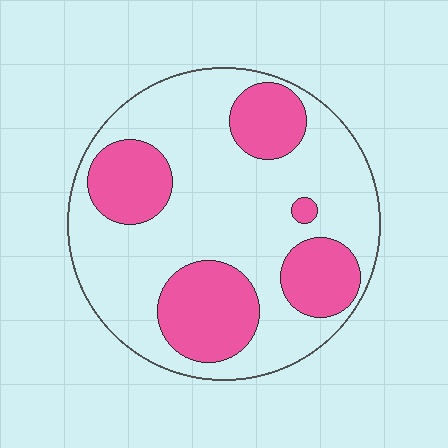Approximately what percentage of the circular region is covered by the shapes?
Approximately 30%.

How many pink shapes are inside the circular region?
5.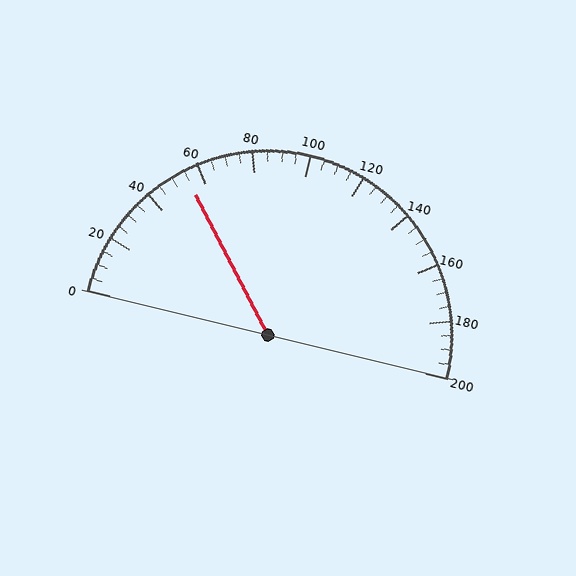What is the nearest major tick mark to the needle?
The nearest major tick mark is 60.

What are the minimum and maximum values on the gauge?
The gauge ranges from 0 to 200.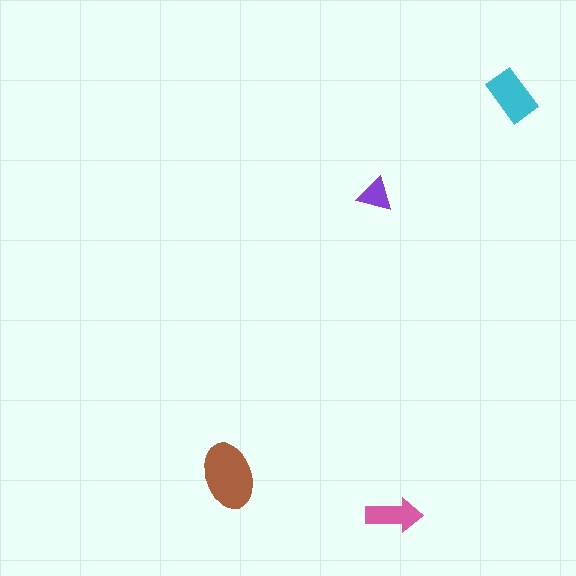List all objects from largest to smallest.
The brown ellipse, the cyan rectangle, the pink arrow, the purple triangle.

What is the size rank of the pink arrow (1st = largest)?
3rd.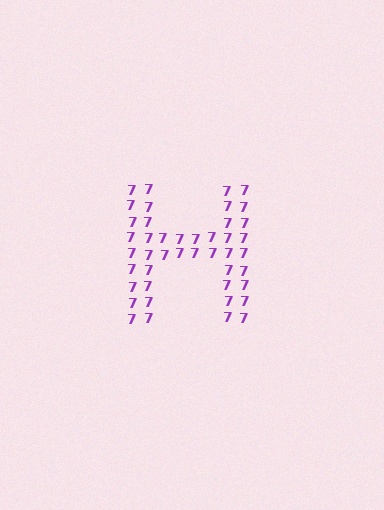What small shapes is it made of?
It is made of small digit 7's.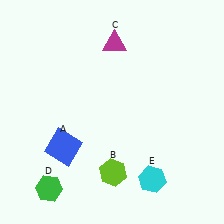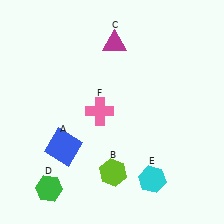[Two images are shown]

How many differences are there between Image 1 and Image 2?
There is 1 difference between the two images.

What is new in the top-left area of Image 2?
A pink cross (F) was added in the top-left area of Image 2.